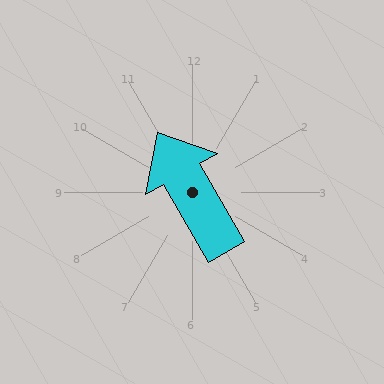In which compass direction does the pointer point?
Northwest.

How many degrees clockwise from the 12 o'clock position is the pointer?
Approximately 330 degrees.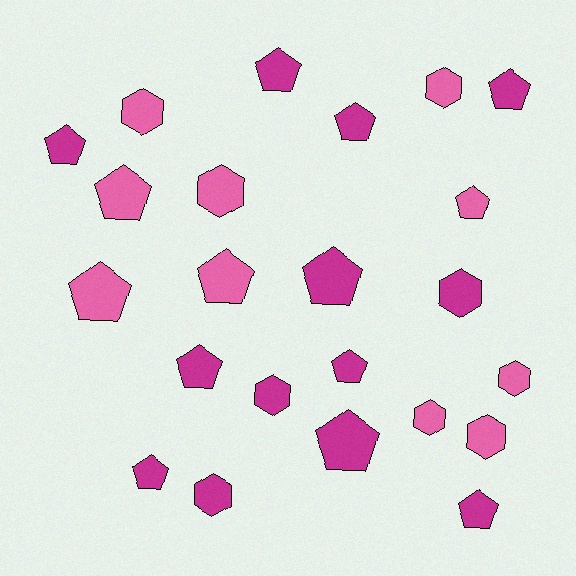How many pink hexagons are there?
There are 6 pink hexagons.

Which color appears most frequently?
Magenta, with 13 objects.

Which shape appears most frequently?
Pentagon, with 14 objects.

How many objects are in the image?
There are 23 objects.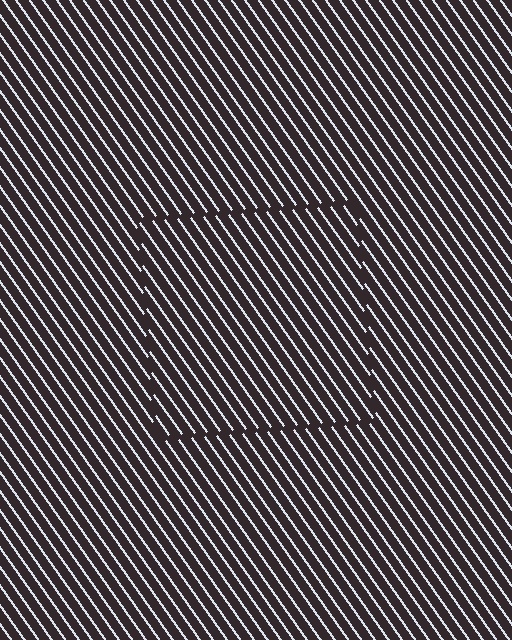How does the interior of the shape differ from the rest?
The interior of the shape contains the same grating, shifted by half a period — the contour is defined by the phase discontinuity where line-ends from the inner and outer gratings abut.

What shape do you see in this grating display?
An illusory square. The interior of the shape contains the same grating, shifted by half a period — the contour is defined by the phase discontinuity where line-ends from the inner and outer gratings abut.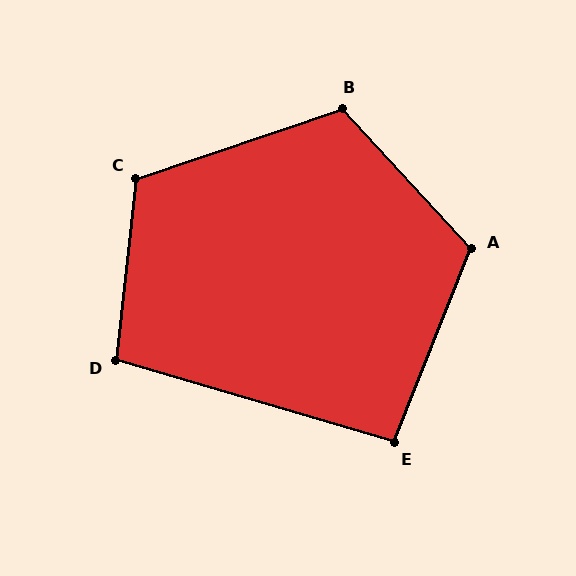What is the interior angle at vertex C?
Approximately 115 degrees (obtuse).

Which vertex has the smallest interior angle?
E, at approximately 95 degrees.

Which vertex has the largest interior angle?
A, at approximately 116 degrees.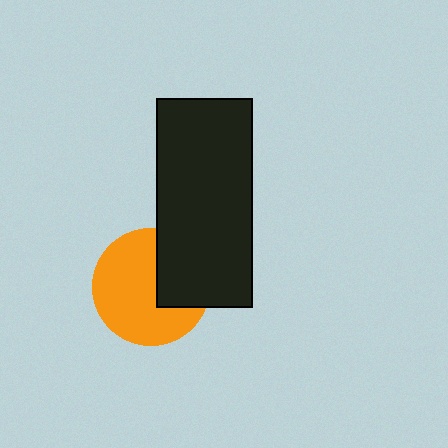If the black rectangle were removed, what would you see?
You would see the complete orange circle.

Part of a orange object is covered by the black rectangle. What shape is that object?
It is a circle.